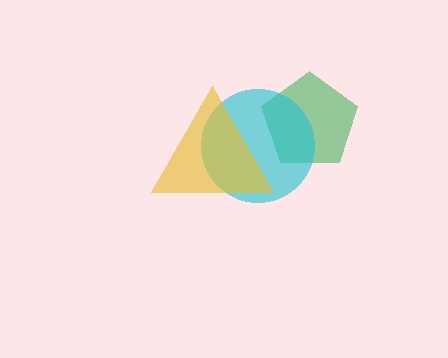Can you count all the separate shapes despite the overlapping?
Yes, there are 3 separate shapes.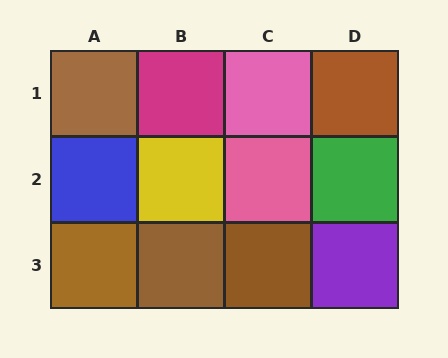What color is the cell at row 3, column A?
Brown.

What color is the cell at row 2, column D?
Green.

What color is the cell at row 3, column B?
Brown.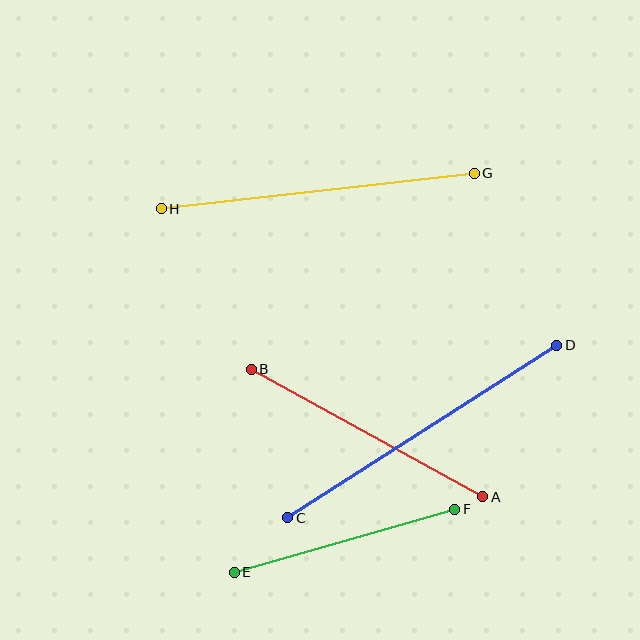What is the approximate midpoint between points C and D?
The midpoint is at approximately (422, 432) pixels.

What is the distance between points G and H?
The distance is approximately 315 pixels.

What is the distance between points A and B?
The distance is approximately 265 pixels.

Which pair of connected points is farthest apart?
Points C and D are farthest apart.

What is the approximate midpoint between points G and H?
The midpoint is at approximately (318, 191) pixels.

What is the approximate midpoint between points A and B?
The midpoint is at approximately (367, 433) pixels.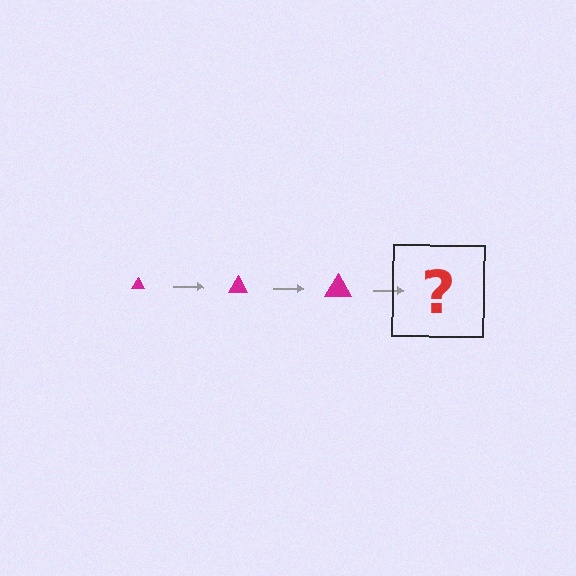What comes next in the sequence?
The next element should be a magenta triangle, larger than the previous one.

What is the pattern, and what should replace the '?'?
The pattern is that the triangle gets progressively larger each step. The '?' should be a magenta triangle, larger than the previous one.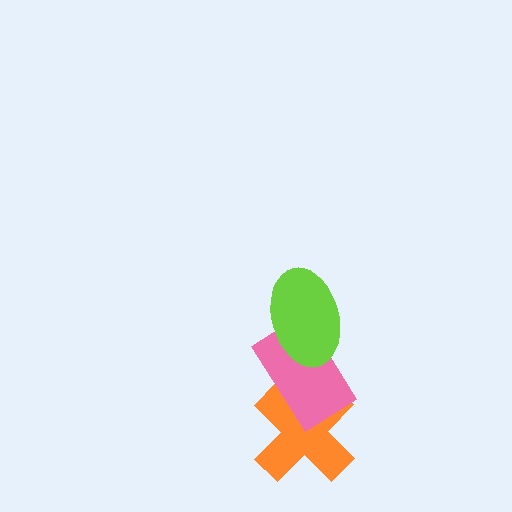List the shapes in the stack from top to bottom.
From top to bottom: the lime ellipse, the pink rectangle, the orange cross.